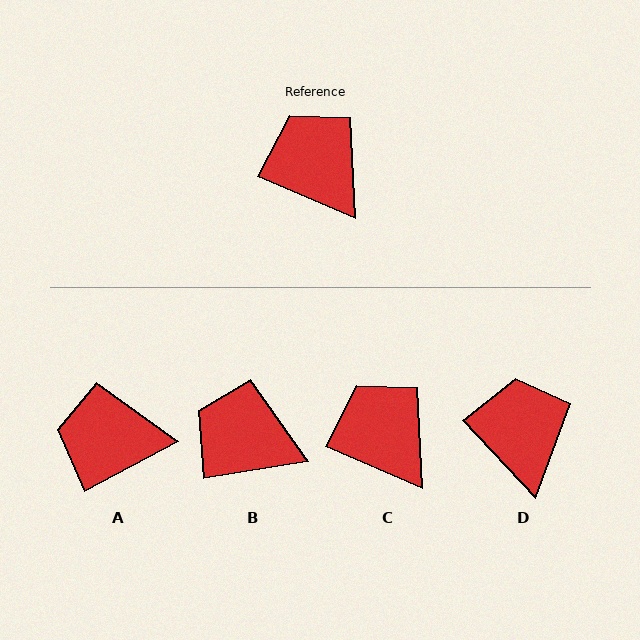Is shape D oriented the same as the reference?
No, it is off by about 23 degrees.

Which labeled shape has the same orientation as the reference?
C.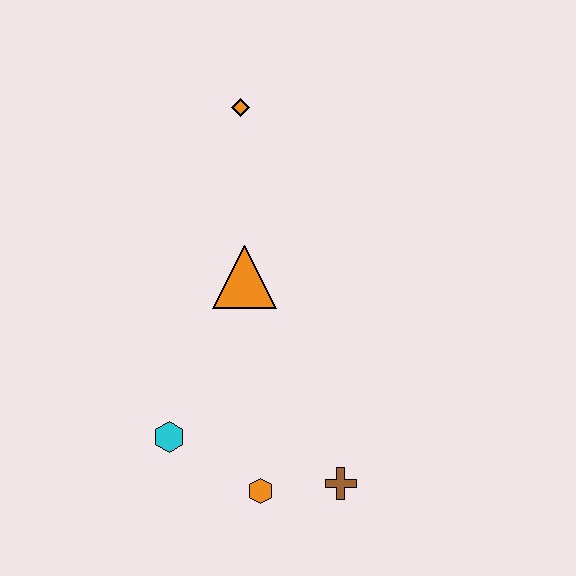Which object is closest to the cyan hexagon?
The orange hexagon is closest to the cyan hexagon.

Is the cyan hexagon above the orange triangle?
No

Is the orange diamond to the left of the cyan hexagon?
No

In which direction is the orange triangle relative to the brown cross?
The orange triangle is above the brown cross.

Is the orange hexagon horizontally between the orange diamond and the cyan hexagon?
No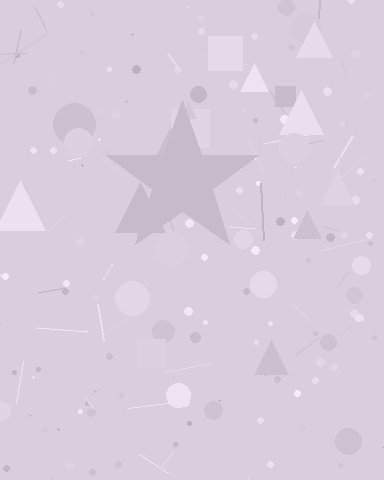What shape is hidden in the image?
A star is hidden in the image.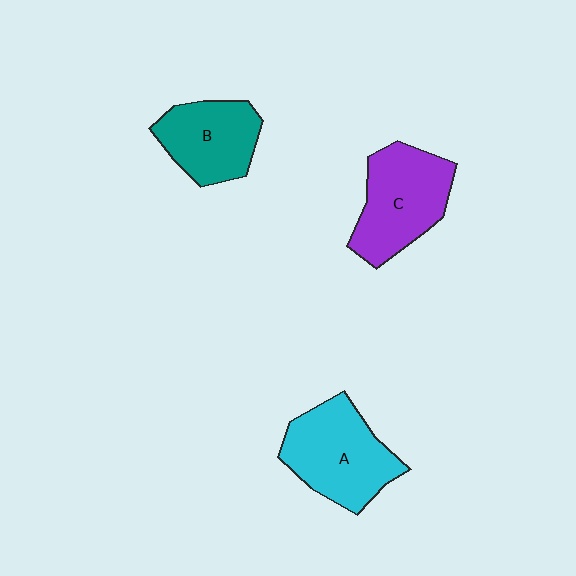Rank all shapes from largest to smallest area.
From largest to smallest: A (cyan), C (purple), B (teal).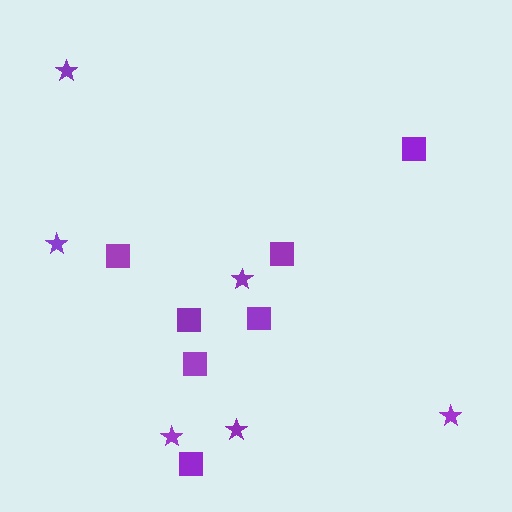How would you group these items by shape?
There are 2 groups: one group of stars (6) and one group of squares (7).